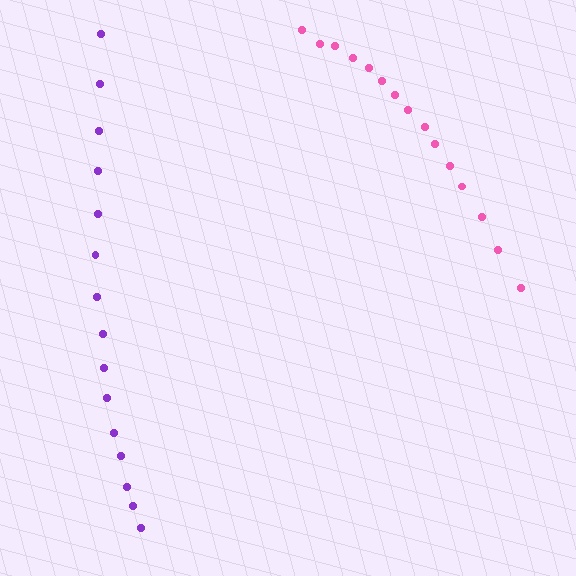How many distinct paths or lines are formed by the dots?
There are 2 distinct paths.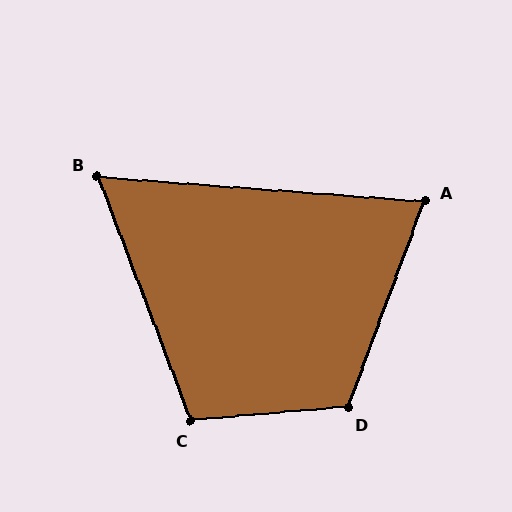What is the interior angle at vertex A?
Approximately 74 degrees (acute).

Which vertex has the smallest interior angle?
B, at approximately 65 degrees.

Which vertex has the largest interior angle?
D, at approximately 115 degrees.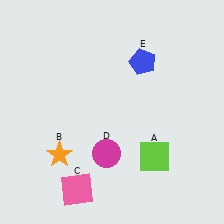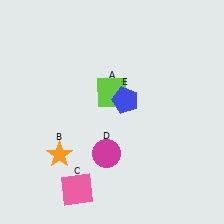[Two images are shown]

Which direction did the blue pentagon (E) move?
The blue pentagon (E) moved down.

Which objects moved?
The objects that moved are: the lime square (A), the blue pentagon (E).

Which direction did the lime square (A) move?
The lime square (A) moved up.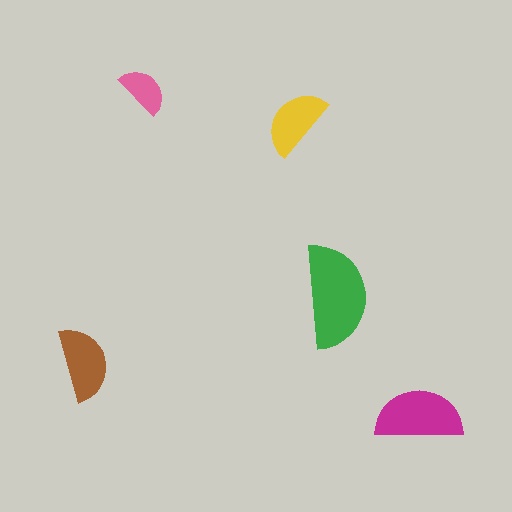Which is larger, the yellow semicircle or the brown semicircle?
The brown one.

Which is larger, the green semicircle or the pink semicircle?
The green one.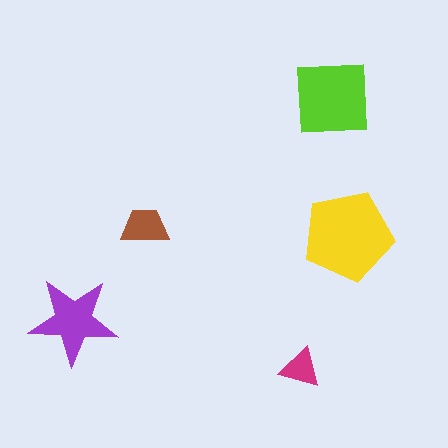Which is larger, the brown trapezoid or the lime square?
The lime square.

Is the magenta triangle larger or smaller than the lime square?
Smaller.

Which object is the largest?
The yellow pentagon.